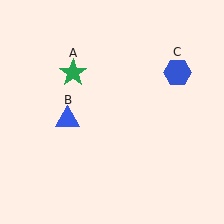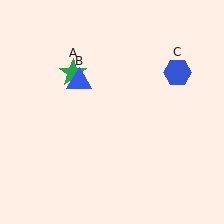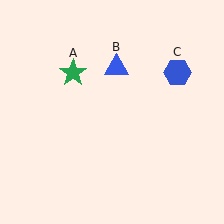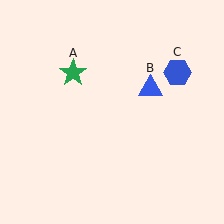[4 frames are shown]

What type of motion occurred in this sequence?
The blue triangle (object B) rotated clockwise around the center of the scene.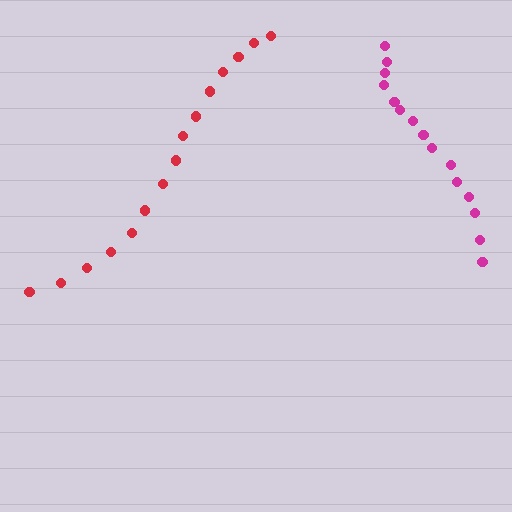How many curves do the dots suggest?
There are 2 distinct paths.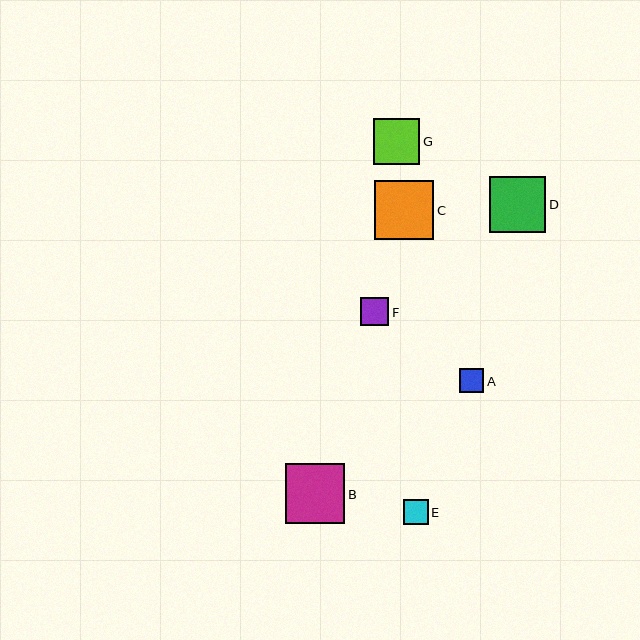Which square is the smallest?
Square A is the smallest with a size of approximately 25 pixels.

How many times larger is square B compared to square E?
Square B is approximately 2.4 times the size of square E.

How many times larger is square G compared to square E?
Square G is approximately 1.8 times the size of square E.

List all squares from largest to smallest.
From largest to smallest: B, C, D, G, F, E, A.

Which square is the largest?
Square B is the largest with a size of approximately 60 pixels.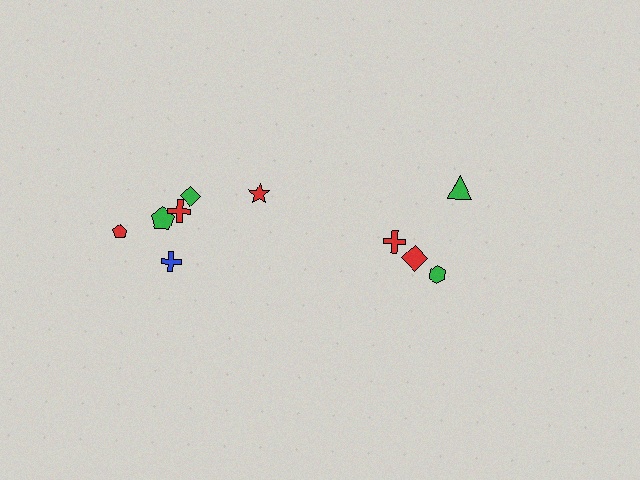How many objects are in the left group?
There are 6 objects.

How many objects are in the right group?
There are 4 objects.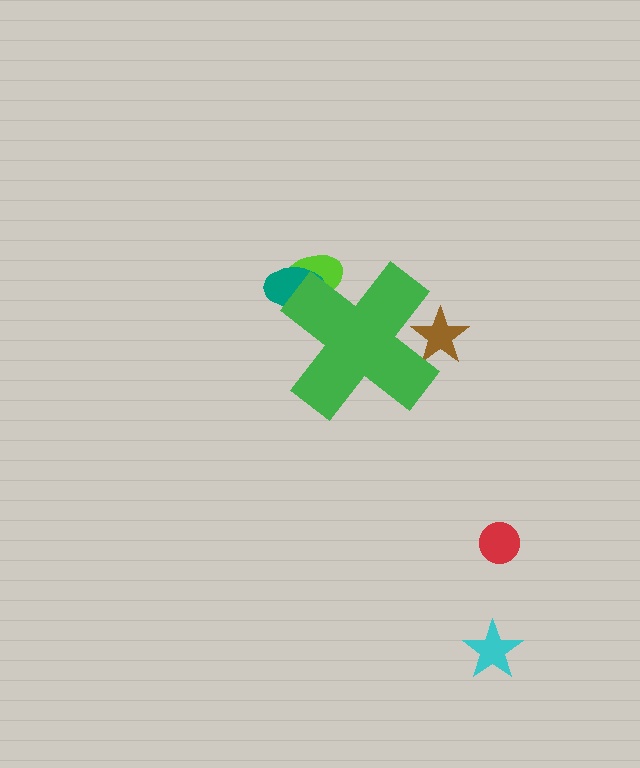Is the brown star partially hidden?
Yes, the brown star is partially hidden behind the green cross.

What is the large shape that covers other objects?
A green cross.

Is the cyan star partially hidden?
No, the cyan star is fully visible.